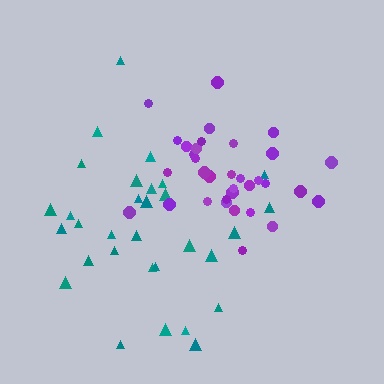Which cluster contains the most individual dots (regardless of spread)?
Purple (34).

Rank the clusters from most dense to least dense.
purple, teal.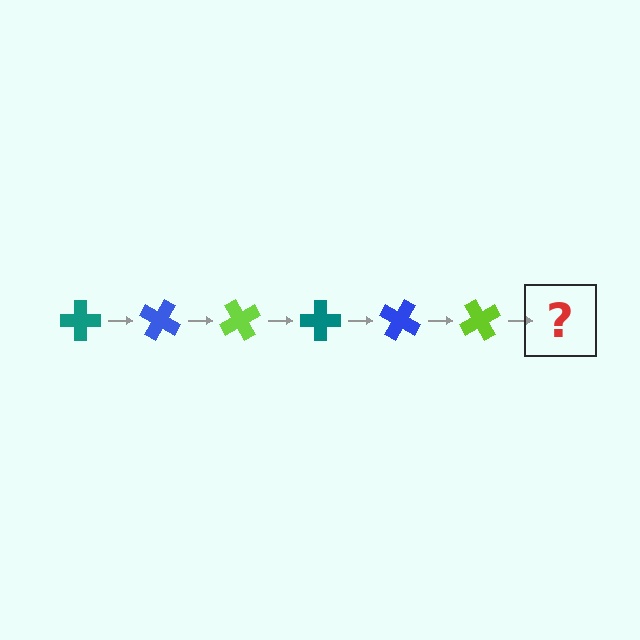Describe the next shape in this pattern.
It should be a teal cross, rotated 180 degrees from the start.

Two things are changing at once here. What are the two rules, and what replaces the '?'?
The two rules are that it rotates 30 degrees each step and the color cycles through teal, blue, and lime. The '?' should be a teal cross, rotated 180 degrees from the start.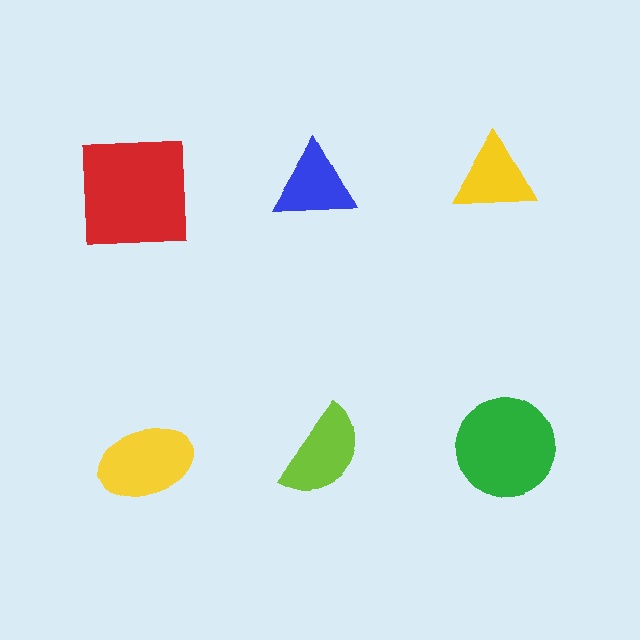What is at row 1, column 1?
A red square.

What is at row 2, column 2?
A lime semicircle.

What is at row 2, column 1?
A yellow ellipse.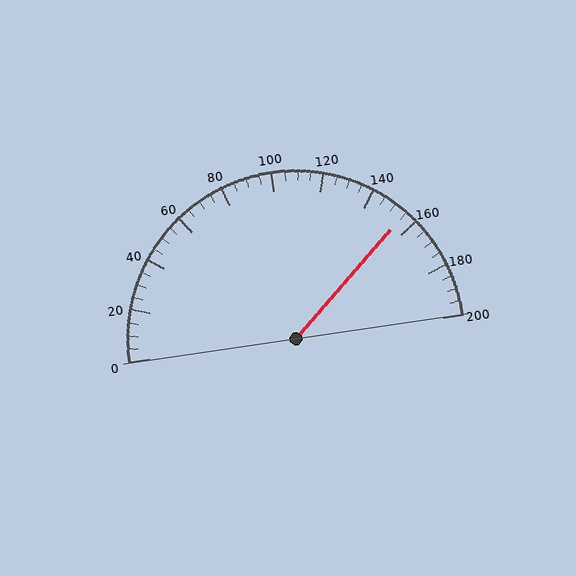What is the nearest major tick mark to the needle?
The nearest major tick mark is 160.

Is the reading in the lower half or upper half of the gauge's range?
The reading is in the upper half of the range (0 to 200).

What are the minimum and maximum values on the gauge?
The gauge ranges from 0 to 200.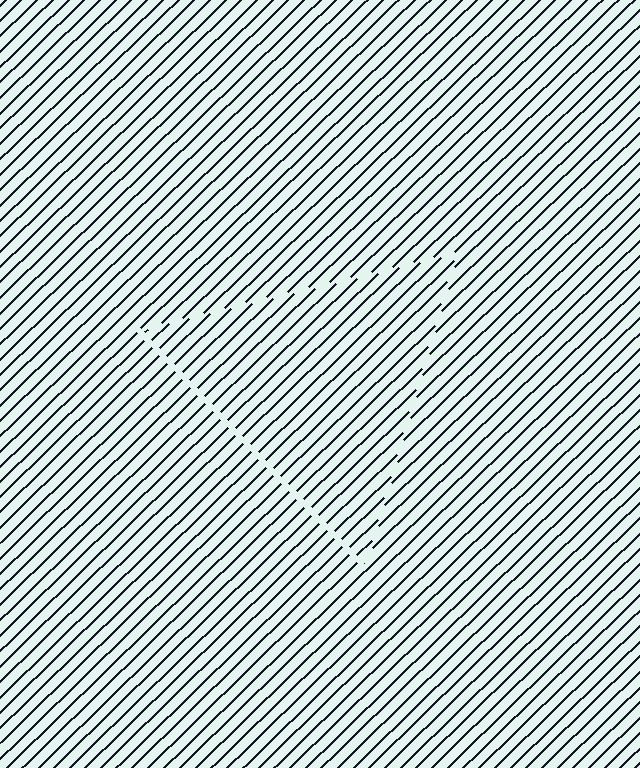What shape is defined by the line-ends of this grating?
An illusory triangle. The interior of the shape contains the same grating, shifted by half a period — the contour is defined by the phase discontinuity where line-ends from the inner and outer gratings abut.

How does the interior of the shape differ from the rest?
The interior of the shape contains the same grating, shifted by half a period — the contour is defined by the phase discontinuity where line-ends from the inner and outer gratings abut.